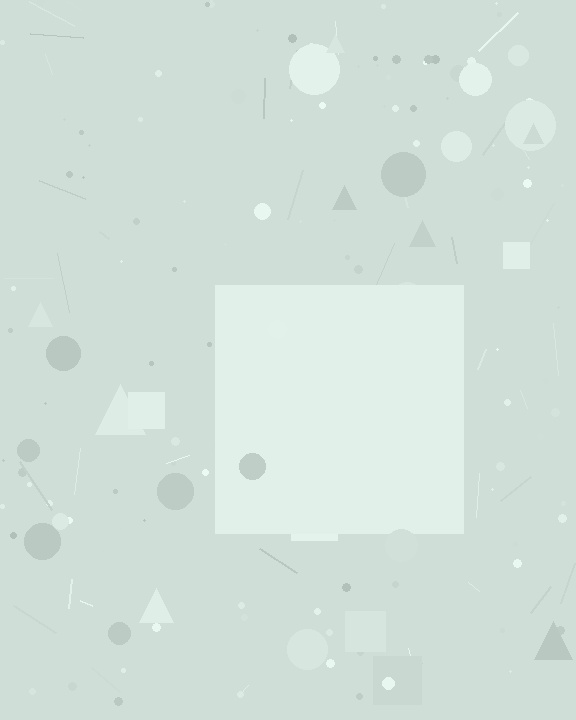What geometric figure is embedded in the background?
A square is embedded in the background.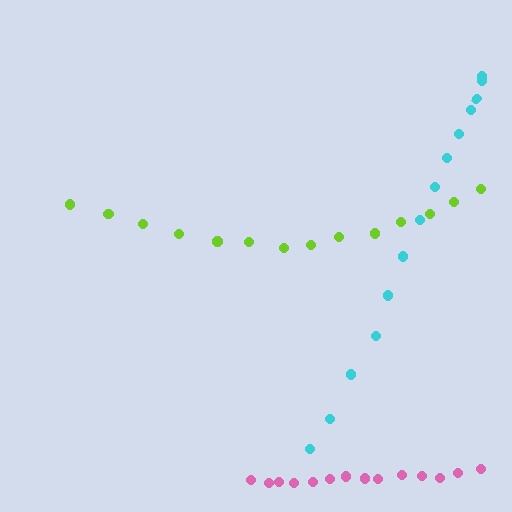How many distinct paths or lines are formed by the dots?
There are 3 distinct paths.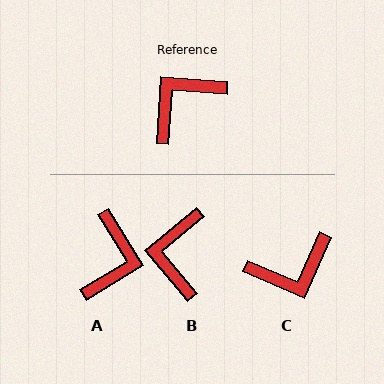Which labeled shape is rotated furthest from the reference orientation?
C, about 160 degrees away.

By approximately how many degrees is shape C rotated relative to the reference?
Approximately 160 degrees counter-clockwise.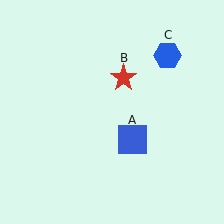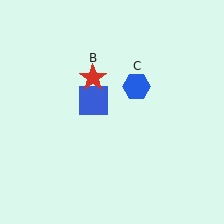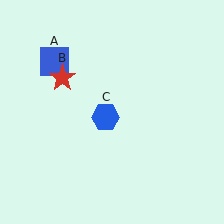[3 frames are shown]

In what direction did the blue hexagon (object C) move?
The blue hexagon (object C) moved down and to the left.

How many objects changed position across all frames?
3 objects changed position: blue square (object A), red star (object B), blue hexagon (object C).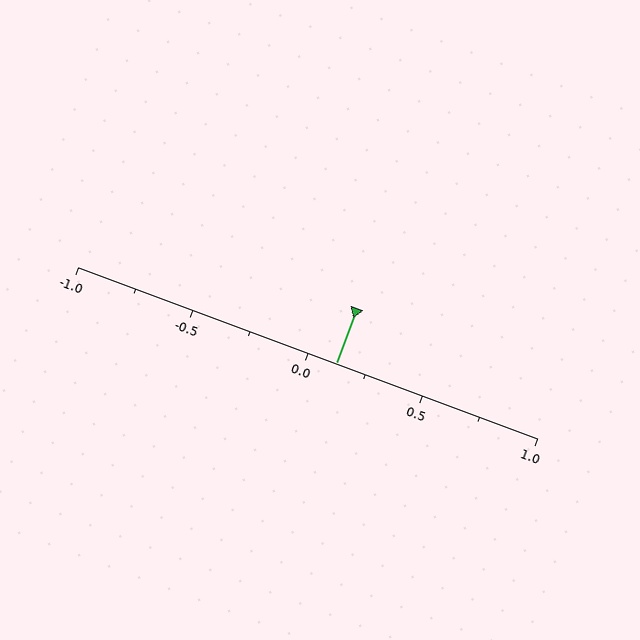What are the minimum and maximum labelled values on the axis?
The axis runs from -1.0 to 1.0.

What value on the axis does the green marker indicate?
The marker indicates approximately 0.12.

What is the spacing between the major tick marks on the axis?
The major ticks are spaced 0.5 apart.